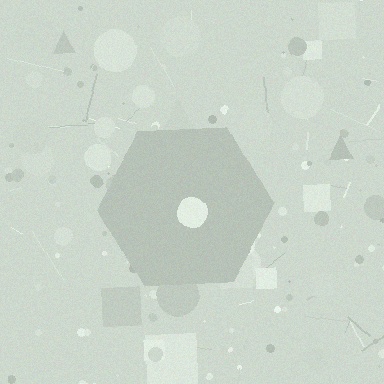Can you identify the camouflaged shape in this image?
The camouflaged shape is a hexagon.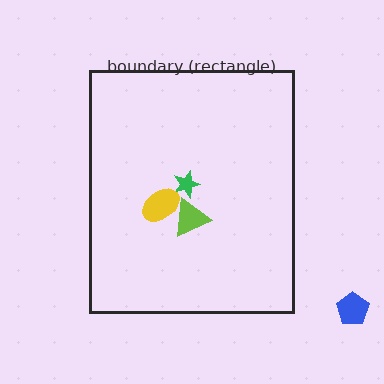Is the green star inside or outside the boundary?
Inside.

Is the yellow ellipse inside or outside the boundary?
Inside.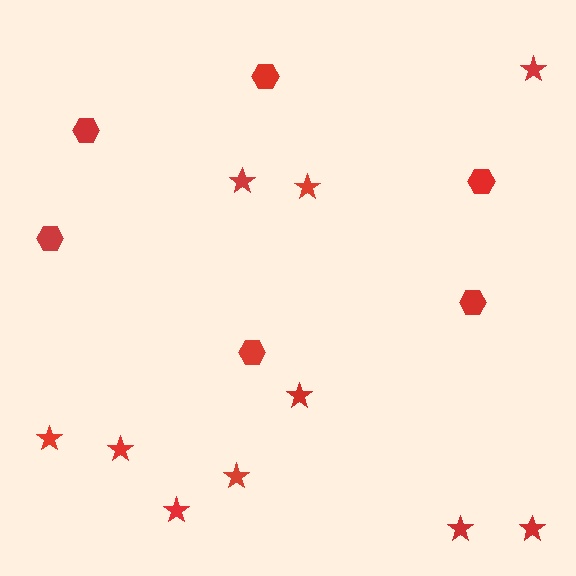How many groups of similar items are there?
There are 2 groups: one group of stars (10) and one group of hexagons (6).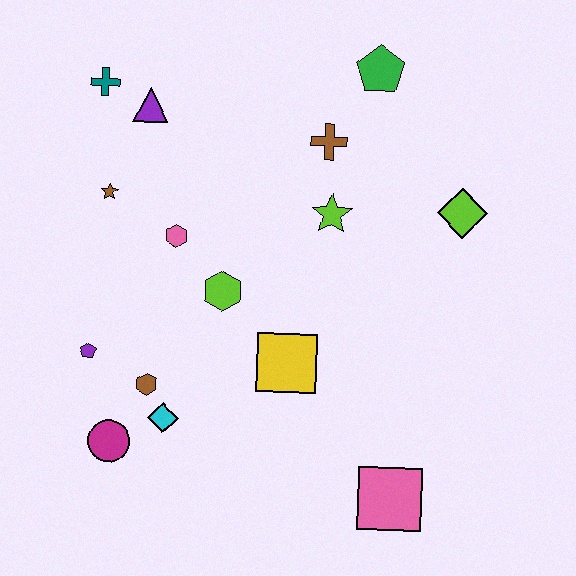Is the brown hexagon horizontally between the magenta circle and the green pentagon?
Yes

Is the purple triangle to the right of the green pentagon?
No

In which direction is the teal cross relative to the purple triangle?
The teal cross is to the left of the purple triangle.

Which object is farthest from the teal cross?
The pink square is farthest from the teal cross.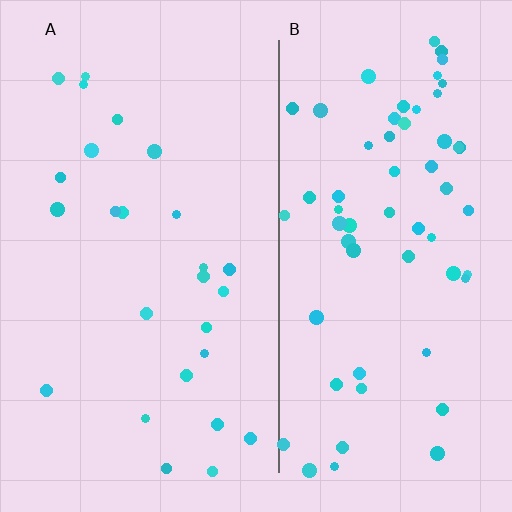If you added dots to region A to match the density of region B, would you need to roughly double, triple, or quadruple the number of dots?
Approximately double.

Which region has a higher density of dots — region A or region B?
B (the right).